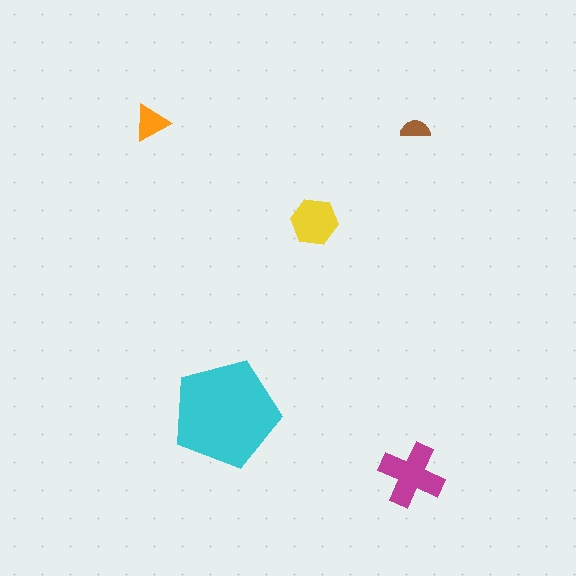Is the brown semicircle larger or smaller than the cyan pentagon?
Smaller.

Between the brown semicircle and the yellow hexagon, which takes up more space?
The yellow hexagon.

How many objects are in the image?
There are 5 objects in the image.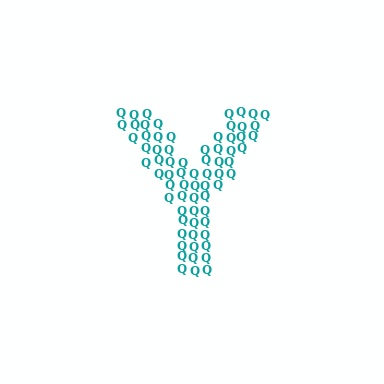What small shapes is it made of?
It is made of small letter Q's.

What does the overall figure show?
The overall figure shows the letter Y.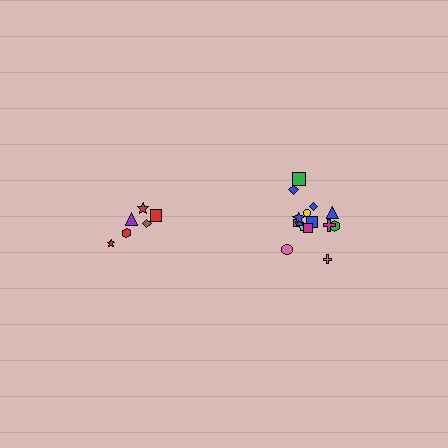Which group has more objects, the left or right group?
The right group.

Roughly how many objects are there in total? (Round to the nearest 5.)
Roughly 20 objects in total.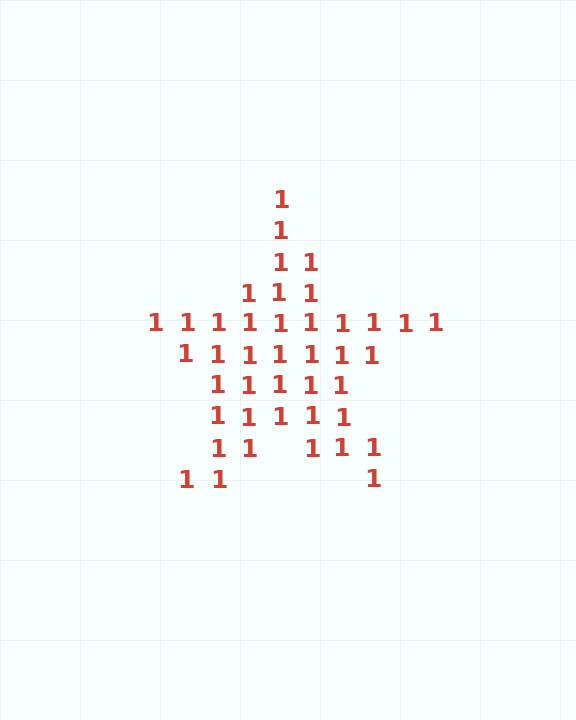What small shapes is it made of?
It is made of small digit 1's.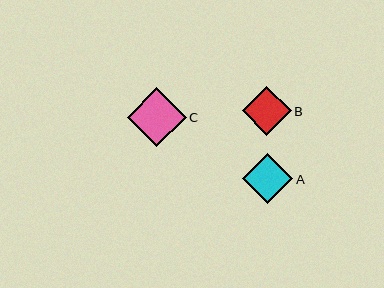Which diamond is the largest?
Diamond C is the largest with a size of approximately 59 pixels.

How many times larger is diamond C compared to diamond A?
Diamond C is approximately 1.2 times the size of diamond A.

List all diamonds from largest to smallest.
From largest to smallest: C, A, B.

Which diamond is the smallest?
Diamond B is the smallest with a size of approximately 49 pixels.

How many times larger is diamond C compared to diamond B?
Diamond C is approximately 1.2 times the size of diamond B.